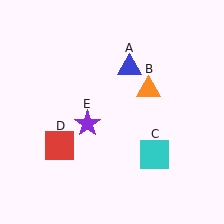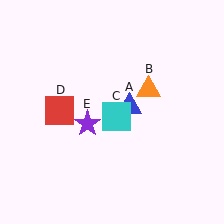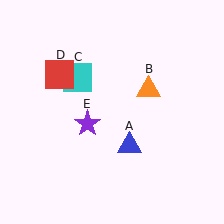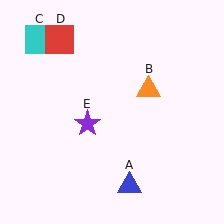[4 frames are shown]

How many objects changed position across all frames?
3 objects changed position: blue triangle (object A), cyan square (object C), red square (object D).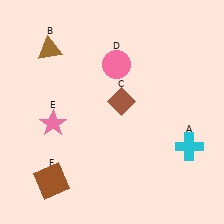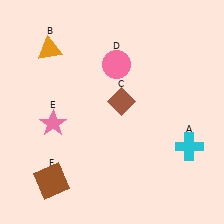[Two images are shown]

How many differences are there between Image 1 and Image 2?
There is 1 difference between the two images.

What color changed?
The triangle (B) changed from brown in Image 1 to orange in Image 2.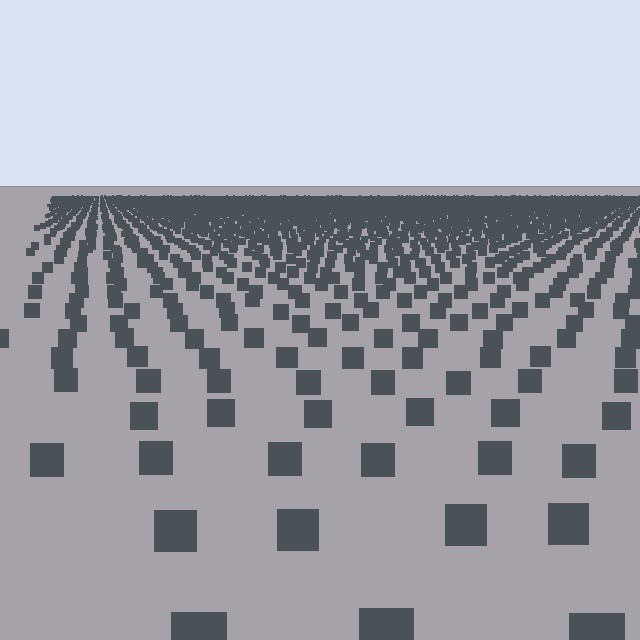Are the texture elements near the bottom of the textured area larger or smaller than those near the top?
Larger. Near the bottom, elements are closer to the viewer and appear at a bigger on-screen size.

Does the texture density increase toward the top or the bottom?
Density increases toward the top.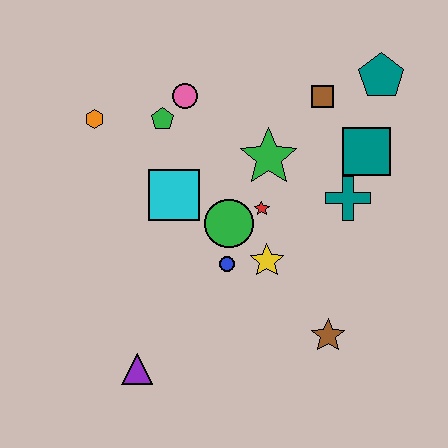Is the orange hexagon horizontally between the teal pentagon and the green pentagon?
No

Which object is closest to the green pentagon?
The pink circle is closest to the green pentagon.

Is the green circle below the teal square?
Yes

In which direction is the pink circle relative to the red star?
The pink circle is above the red star.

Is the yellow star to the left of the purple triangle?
No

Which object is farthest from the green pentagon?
The brown star is farthest from the green pentagon.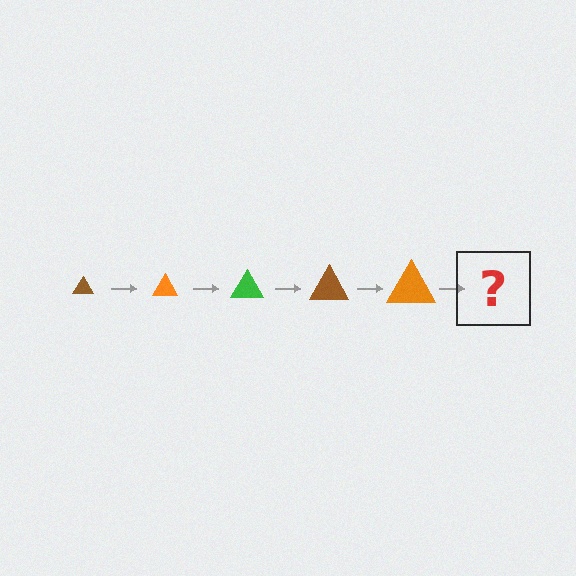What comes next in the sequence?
The next element should be a green triangle, larger than the previous one.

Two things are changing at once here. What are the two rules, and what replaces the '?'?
The two rules are that the triangle grows larger each step and the color cycles through brown, orange, and green. The '?' should be a green triangle, larger than the previous one.